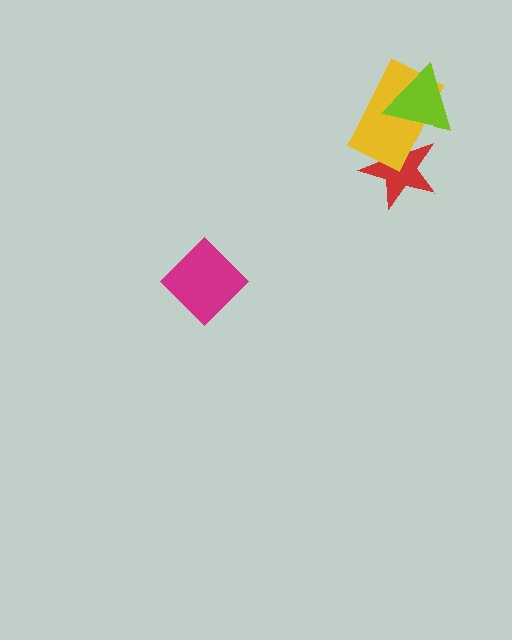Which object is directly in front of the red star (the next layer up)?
The yellow rectangle is directly in front of the red star.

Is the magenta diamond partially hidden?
No, no other shape covers it.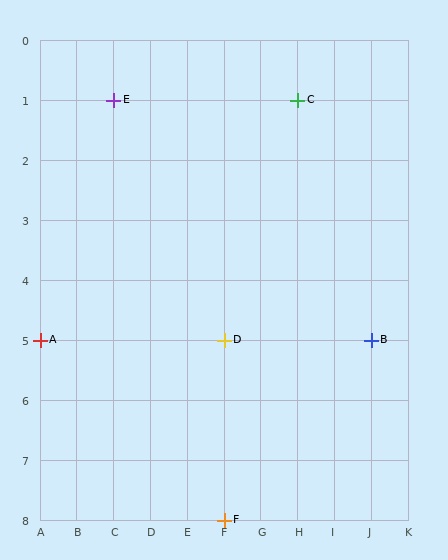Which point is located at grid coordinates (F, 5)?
Point D is at (F, 5).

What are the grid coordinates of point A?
Point A is at grid coordinates (A, 5).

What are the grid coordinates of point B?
Point B is at grid coordinates (J, 5).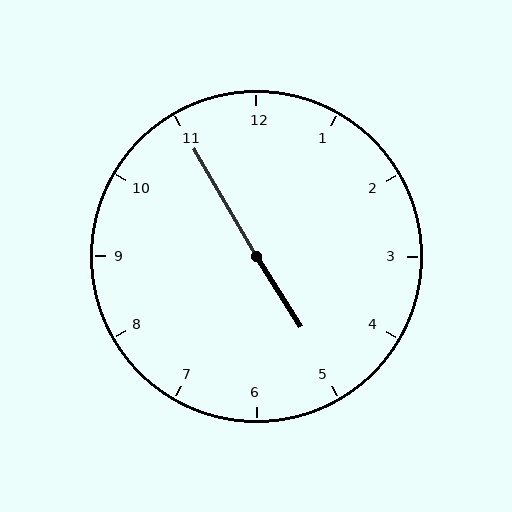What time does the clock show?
4:55.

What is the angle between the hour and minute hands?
Approximately 178 degrees.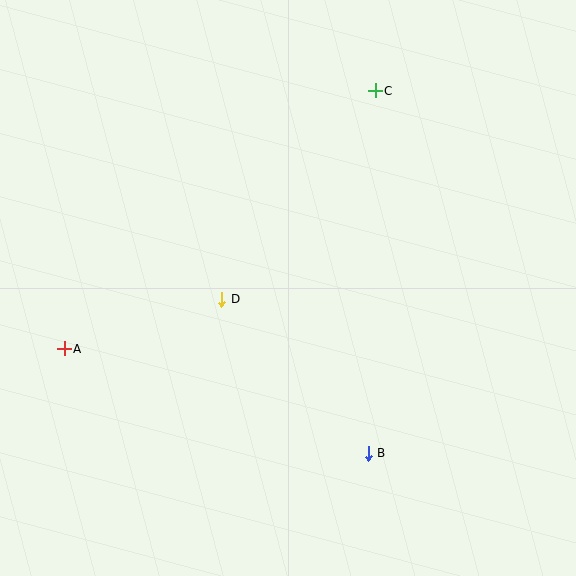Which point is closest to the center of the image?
Point D at (222, 299) is closest to the center.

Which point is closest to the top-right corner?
Point C is closest to the top-right corner.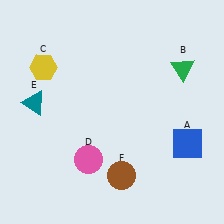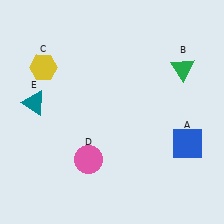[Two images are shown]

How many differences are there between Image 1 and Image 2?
There is 1 difference between the two images.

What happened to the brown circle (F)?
The brown circle (F) was removed in Image 2. It was in the bottom-right area of Image 1.